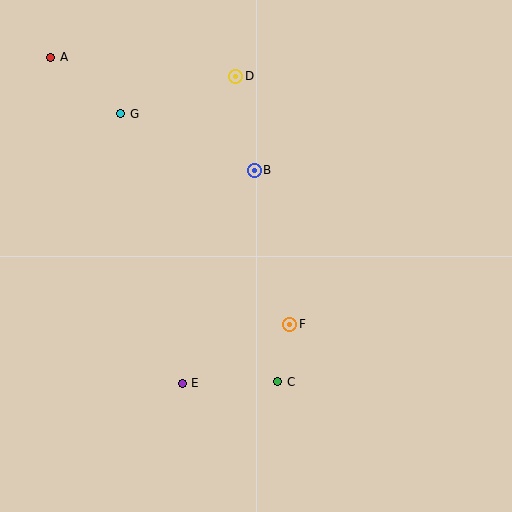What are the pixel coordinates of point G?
Point G is at (121, 114).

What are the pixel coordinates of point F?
Point F is at (290, 324).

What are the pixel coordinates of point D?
Point D is at (236, 76).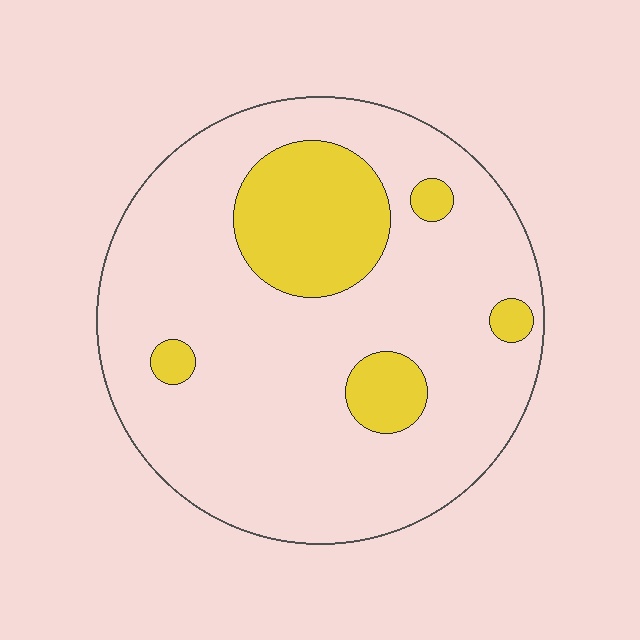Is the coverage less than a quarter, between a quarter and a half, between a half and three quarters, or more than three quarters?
Less than a quarter.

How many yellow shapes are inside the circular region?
5.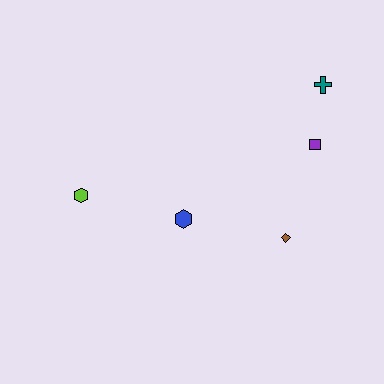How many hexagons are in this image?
There are 2 hexagons.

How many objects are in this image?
There are 5 objects.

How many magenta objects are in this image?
There are no magenta objects.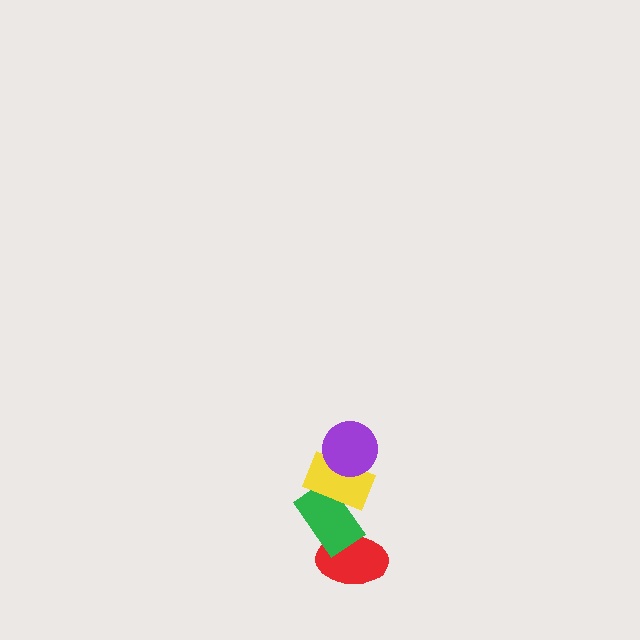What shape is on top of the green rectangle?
The yellow rectangle is on top of the green rectangle.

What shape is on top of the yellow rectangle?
The purple circle is on top of the yellow rectangle.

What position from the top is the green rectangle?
The green rectangle is 3rd from the top.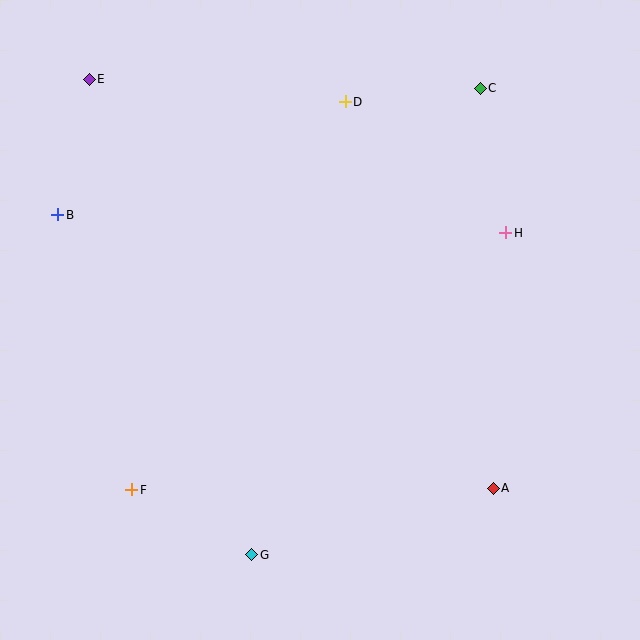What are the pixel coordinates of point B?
Point B is at (58, 215).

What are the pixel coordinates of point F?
Point F is at (132, 490).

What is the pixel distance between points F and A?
The distance between F and A is 361 pixels.